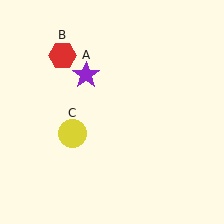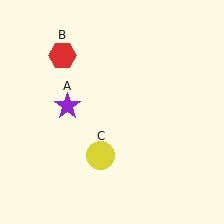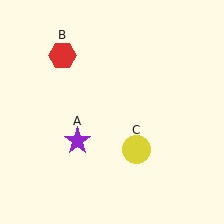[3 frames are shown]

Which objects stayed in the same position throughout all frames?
Red hexagon (object B) remained stationary.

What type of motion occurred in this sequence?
The purple star (object A), yellow circle (object C) rotated counterclockwise around the center of the scene.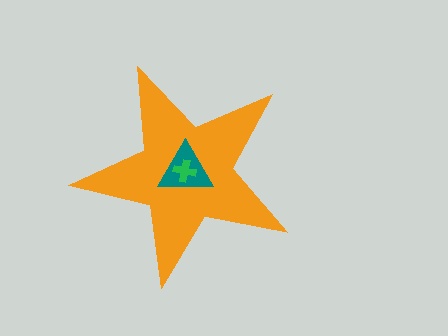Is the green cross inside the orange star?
Yes.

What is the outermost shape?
The orange star.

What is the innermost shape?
The green cross.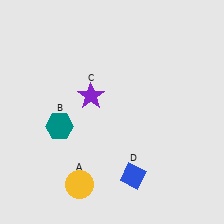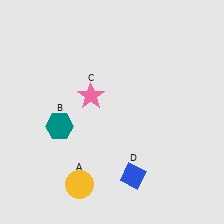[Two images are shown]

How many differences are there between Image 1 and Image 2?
There is 1 difference between the two images.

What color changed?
The star (C) changed from purple in Image 1 to pink in Image 2.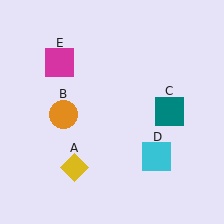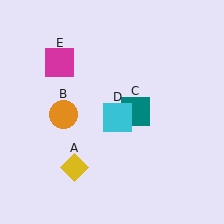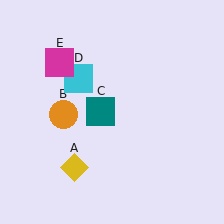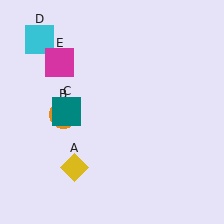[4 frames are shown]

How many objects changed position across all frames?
2 objects changed position: teal square (object C), cyan square (object D).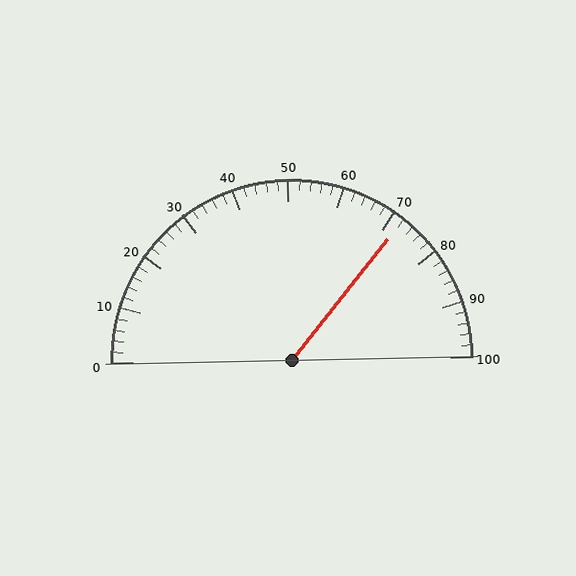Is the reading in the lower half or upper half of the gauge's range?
The reading is in the upper half of the range (0 to 100).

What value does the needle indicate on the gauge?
The needle indicates approximately 72.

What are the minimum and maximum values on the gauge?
The gauge ranges from 0 to 100.